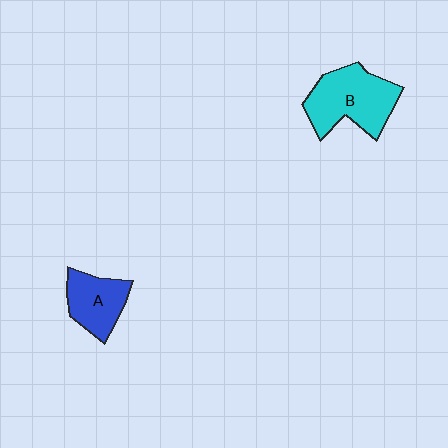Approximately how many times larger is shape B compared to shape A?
Approximately 1.5 times.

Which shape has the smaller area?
Shape A (blue).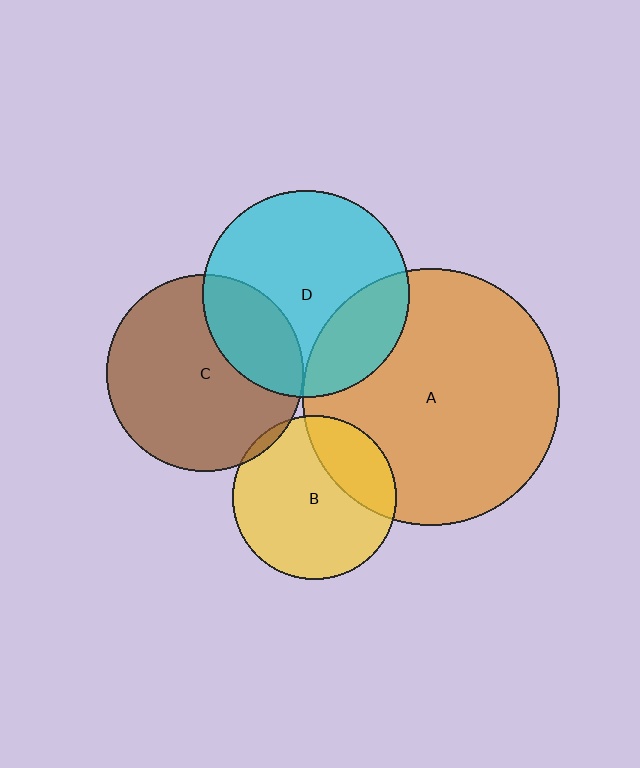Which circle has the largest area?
Circle A (orange).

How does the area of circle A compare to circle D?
Approximately 1.5 times.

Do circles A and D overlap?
Yes.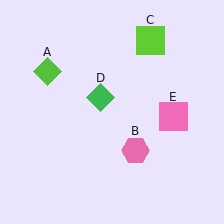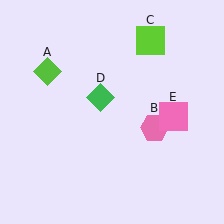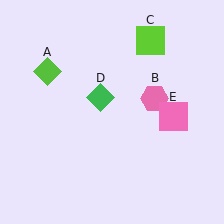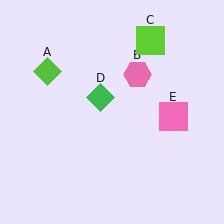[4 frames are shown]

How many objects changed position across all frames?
1 object changed position: pink hexagon (object B).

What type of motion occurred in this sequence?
The pink hexagon (object B) rotated counterclockwise around the center of the scene.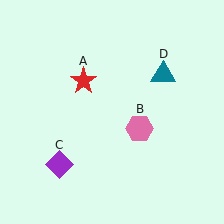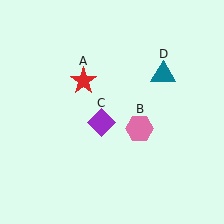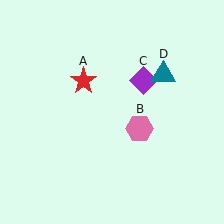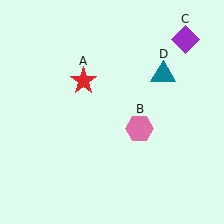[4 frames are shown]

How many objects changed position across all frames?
1 object changed position: purple diamond (object C).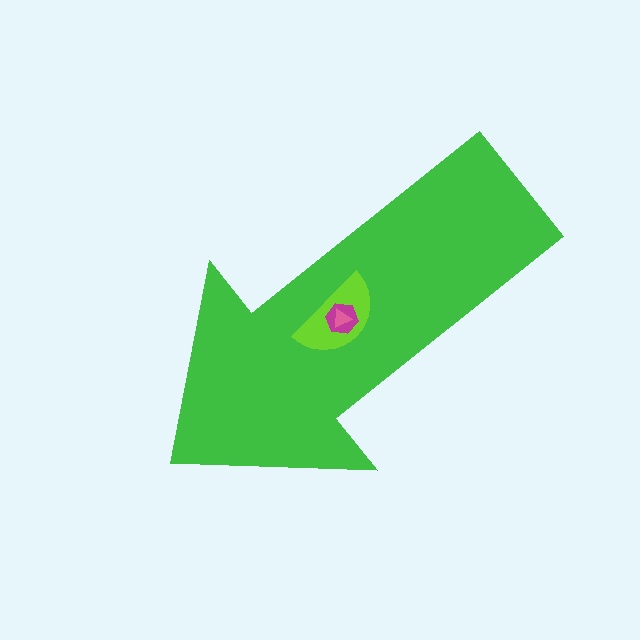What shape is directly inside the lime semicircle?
The magenta hexagon.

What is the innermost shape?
The pink triangle.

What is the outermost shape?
The green arrow.